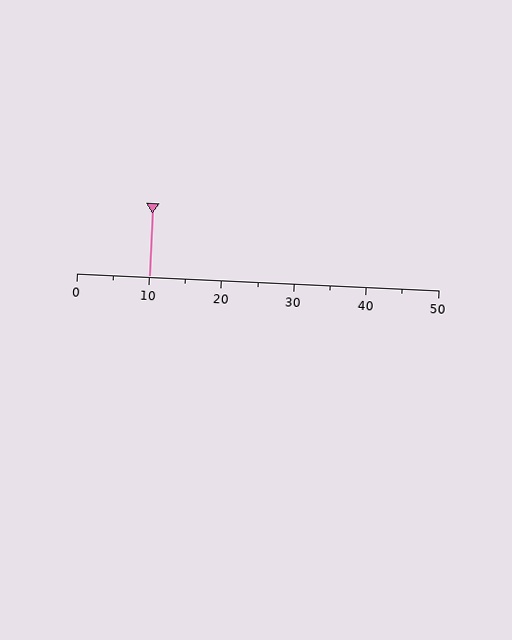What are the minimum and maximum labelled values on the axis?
The axis runs from 0 to 50.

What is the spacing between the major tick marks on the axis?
The major ticks are spaced 10 apart.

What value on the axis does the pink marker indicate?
The marker indicates approximately 10.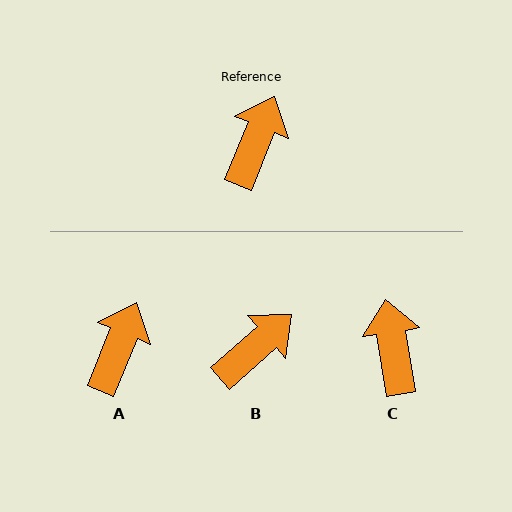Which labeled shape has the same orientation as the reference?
A.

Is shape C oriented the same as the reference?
No, it is off by about 31 degrees.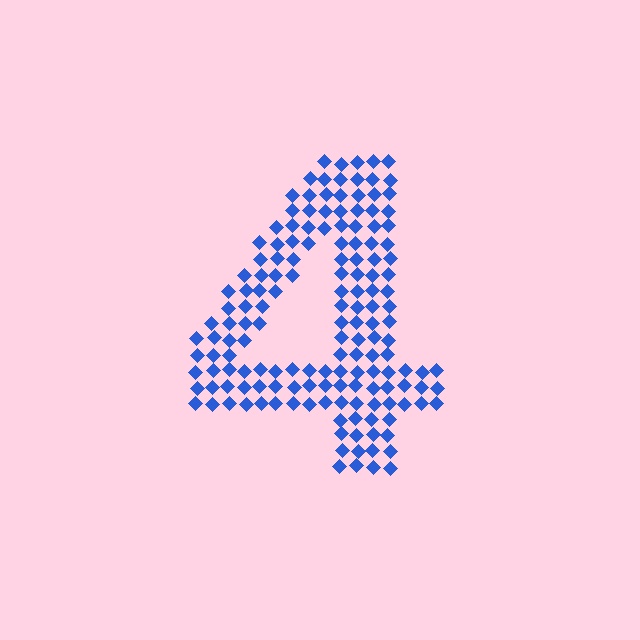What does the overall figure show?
The overall figure shows the digit 4.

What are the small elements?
The small elements are diamonds.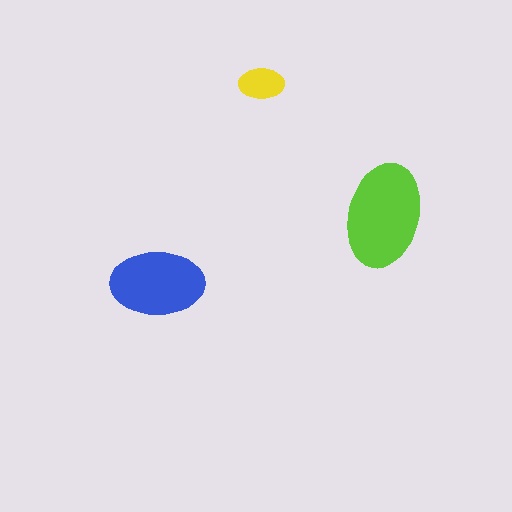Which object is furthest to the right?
The lime ellipse is rightmost.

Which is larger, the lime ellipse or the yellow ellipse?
The lime one.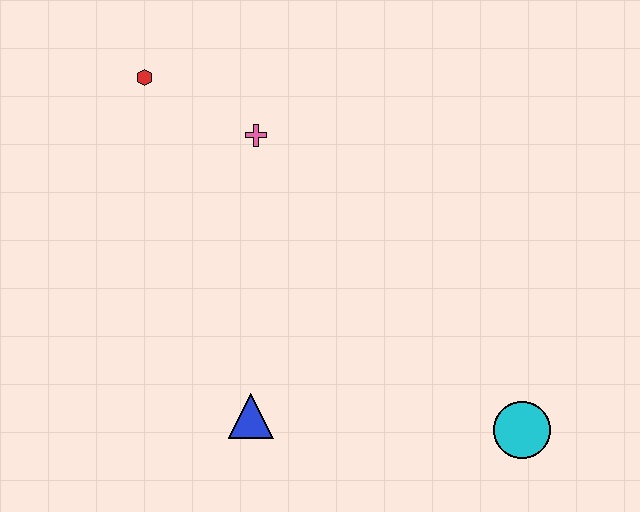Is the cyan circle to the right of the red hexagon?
Yes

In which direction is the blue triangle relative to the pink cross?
The blue triangle is below the pink cross.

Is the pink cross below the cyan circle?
No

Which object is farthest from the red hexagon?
The cyan circle is farthest from the red hexagon.